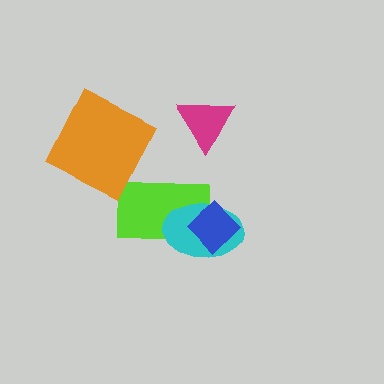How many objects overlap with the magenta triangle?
0 objects overlap with the magenta triangle.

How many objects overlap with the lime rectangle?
2 objects overlap with the lime rectangle.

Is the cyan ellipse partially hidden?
Yes, it is partially covered by another shape.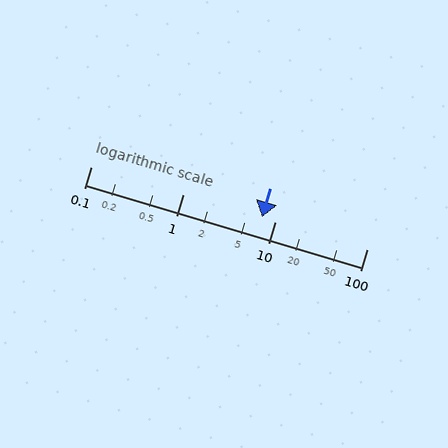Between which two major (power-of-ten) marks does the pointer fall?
The pointer is between 1 and 10.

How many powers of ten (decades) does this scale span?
The scale spans 3 decades, from 0.1 to 100.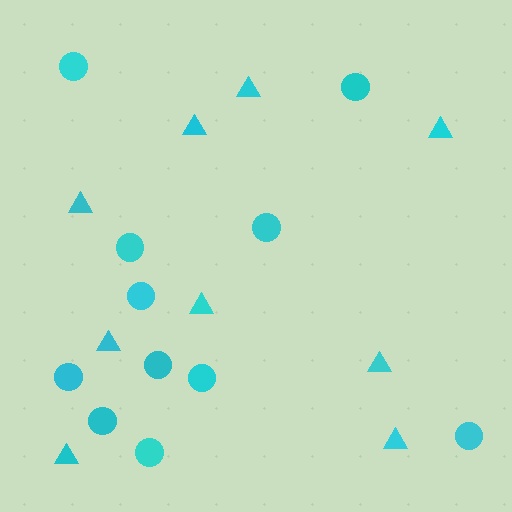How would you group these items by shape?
There are 2 groups: one group of circles (11) and one group of triangles (9).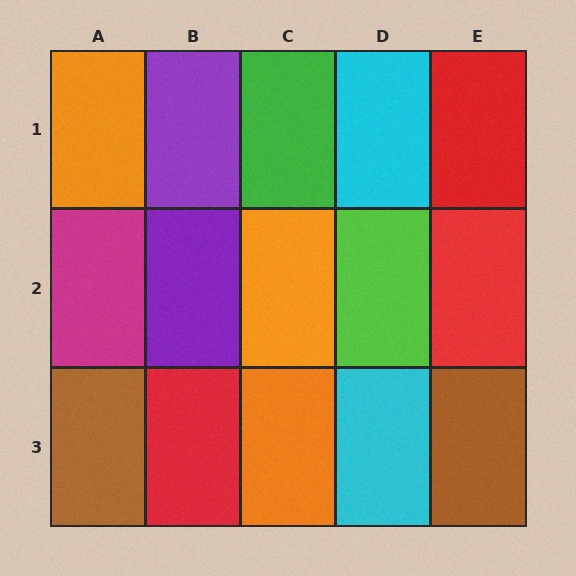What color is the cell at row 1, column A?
Orange.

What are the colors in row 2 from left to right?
Magenta, purple, orange, lime, red.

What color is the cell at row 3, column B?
Red.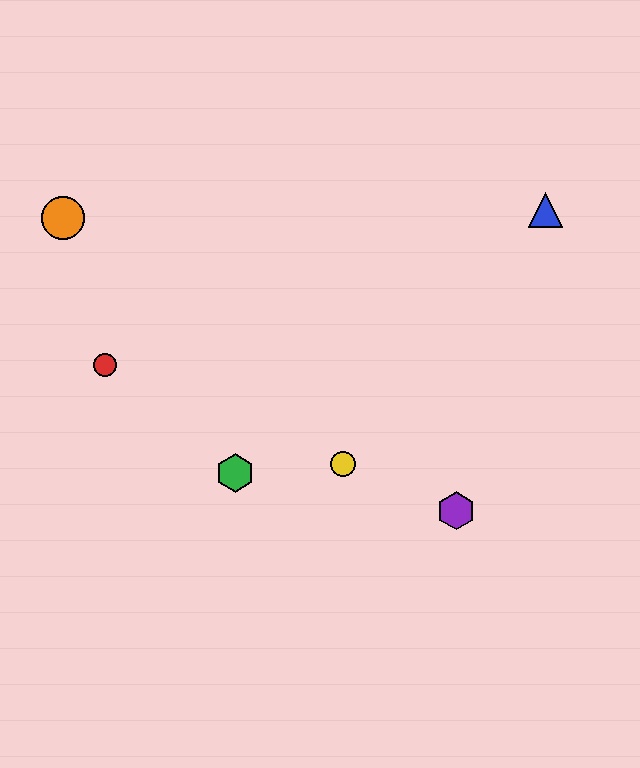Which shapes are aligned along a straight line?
The red circle, the yellow circle, the purple hexagon are aligned along a straight line.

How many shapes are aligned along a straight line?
3 shapes (the red circle, the yellow circle, the purple hexagon) are aligned along a straight line.